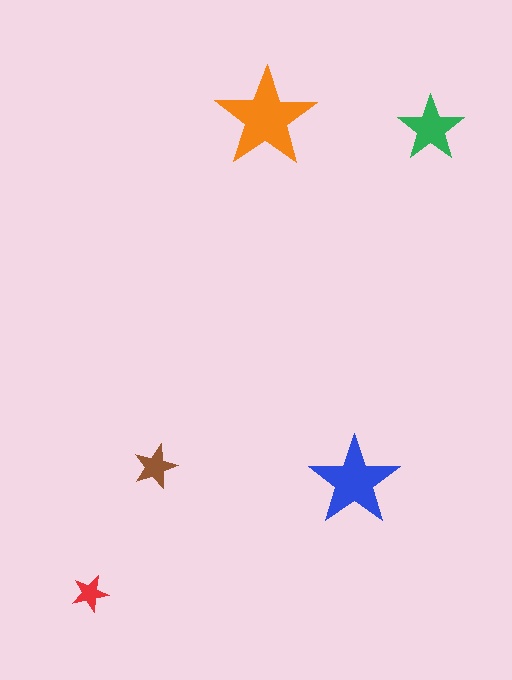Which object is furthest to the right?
The green star is rightmost.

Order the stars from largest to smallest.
the orange one, the blue one, the green one, the brown one, the red one.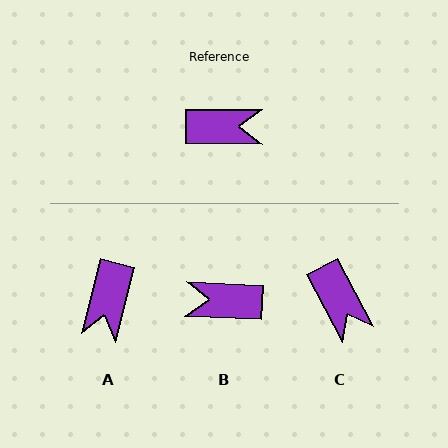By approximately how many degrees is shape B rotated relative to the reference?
Approximately 177 degrees counter-clockwise.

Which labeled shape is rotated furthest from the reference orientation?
B, about 177 degrees away.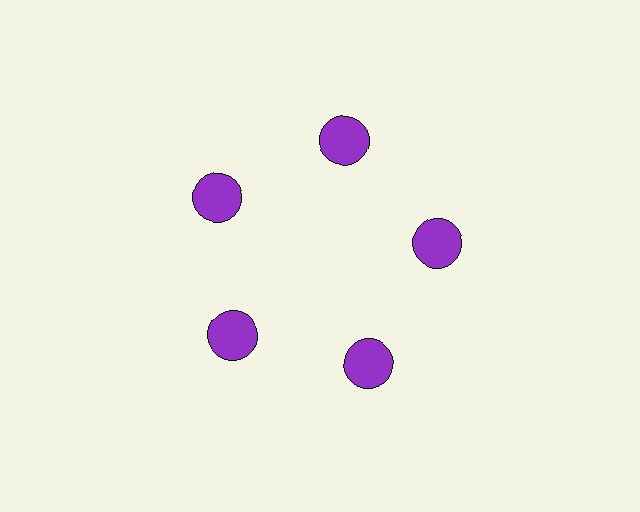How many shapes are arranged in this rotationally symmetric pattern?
There are 5 shapes, arranged in 5 groups of 1.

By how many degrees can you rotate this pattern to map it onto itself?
The pattern maps onto itself every 72 degrees of rotation.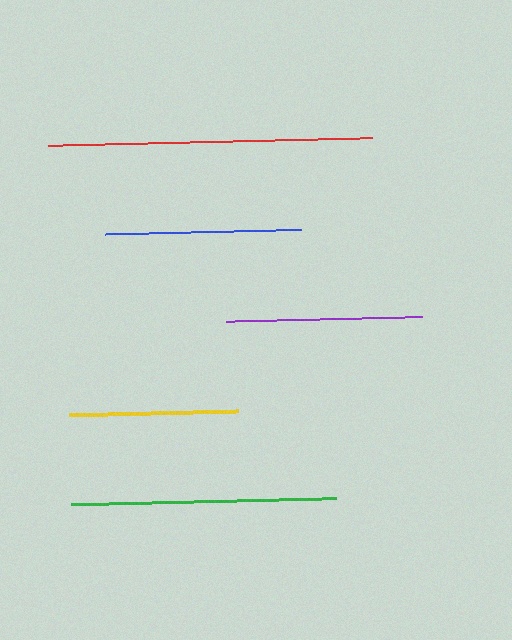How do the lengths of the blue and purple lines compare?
The blue and purple lines are approximately the same length.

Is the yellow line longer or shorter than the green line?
The green line is longer than the yellow line.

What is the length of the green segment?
The green segment is approximately 265 pixels long.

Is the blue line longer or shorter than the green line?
The green line is longer than the blue line.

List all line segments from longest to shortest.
From longest to shortest: red, green, blue, purple, yellow.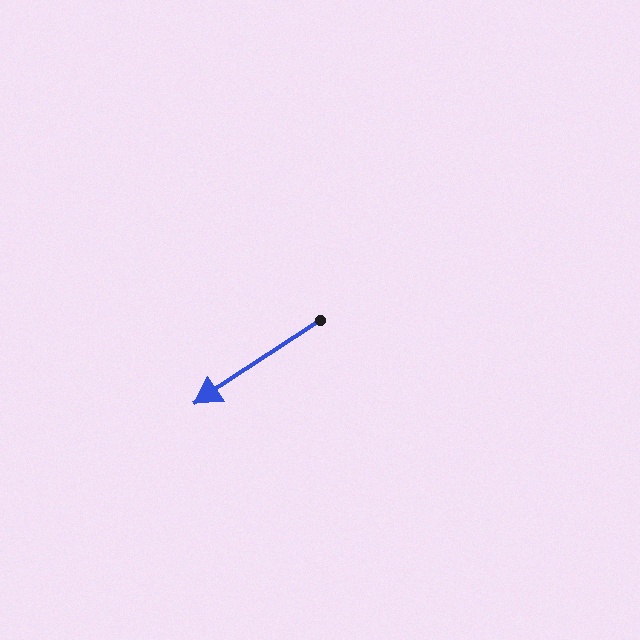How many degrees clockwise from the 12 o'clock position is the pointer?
Approximately 237 degrees.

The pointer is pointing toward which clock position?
Roughly 8 o'clock.